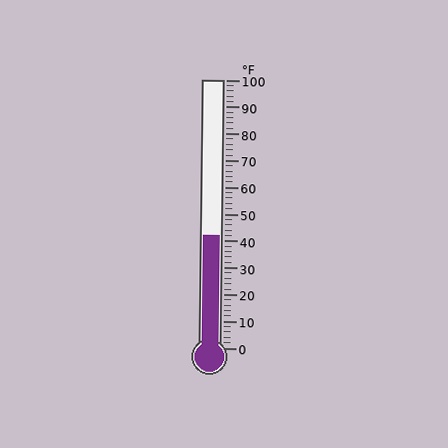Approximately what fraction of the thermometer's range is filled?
The thermometer is filled to approximately 40% of its range.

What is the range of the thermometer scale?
The thermometer scale ranges from 0°F to 100°F.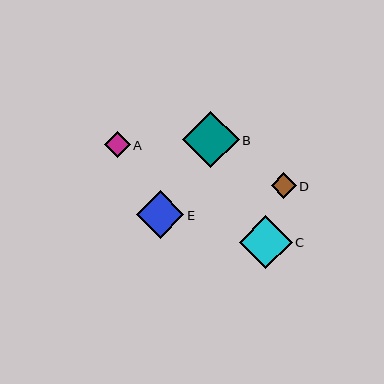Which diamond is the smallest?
Diamond D is the smallest with a size of approximately 25 pixels.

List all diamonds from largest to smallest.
From largest to smallest: B, C, E, A, D.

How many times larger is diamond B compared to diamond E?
Diamond B is approximately 1.2 times the size of diamond E.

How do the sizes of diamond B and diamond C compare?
Diamond B and diamond C are approximately the same size.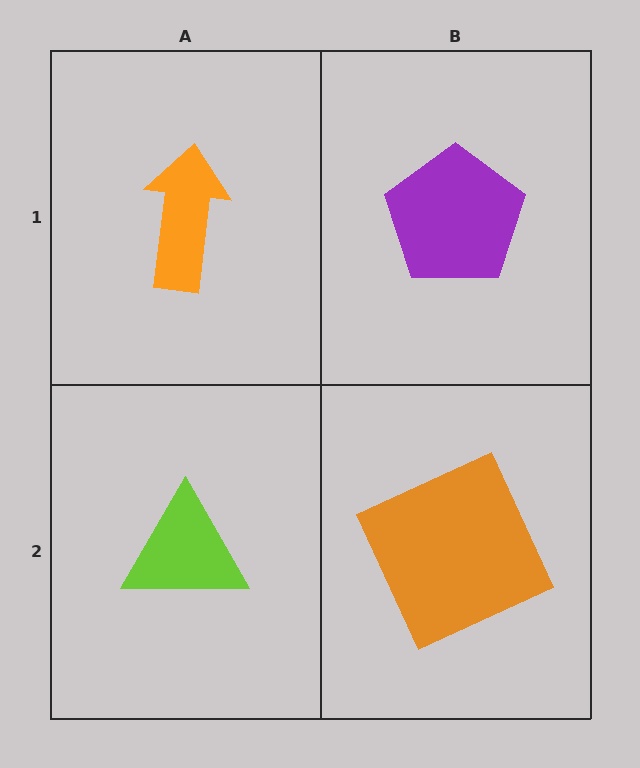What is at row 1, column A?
An orange arrow.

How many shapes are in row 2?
2 shapes.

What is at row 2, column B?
An orange square.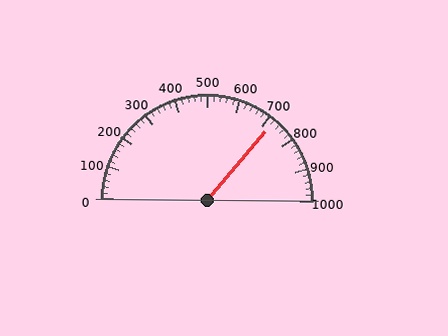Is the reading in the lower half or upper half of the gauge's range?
The reading is in the upper half of the range (0 to 1000).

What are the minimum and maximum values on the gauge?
The gauge ranges from 0 to 1000.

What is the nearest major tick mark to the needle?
The nearest major tick mark is 700.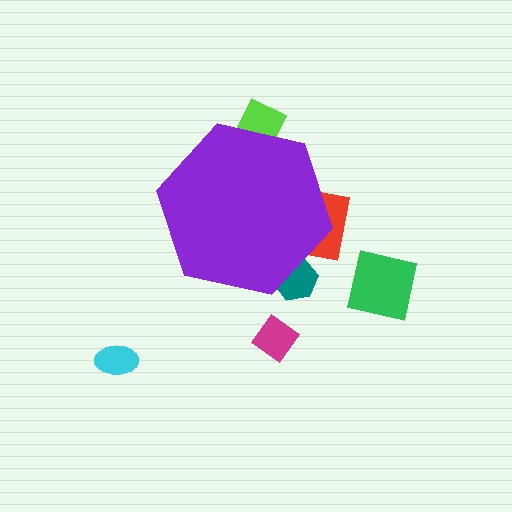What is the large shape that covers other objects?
A purple hexagon.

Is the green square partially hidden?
No, the green square is fully visible.